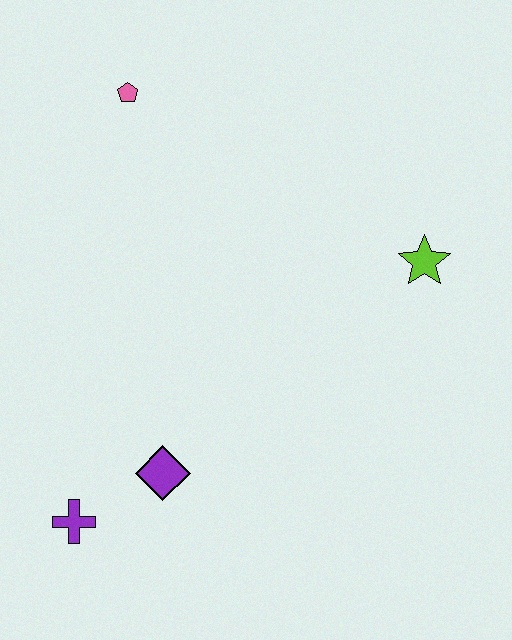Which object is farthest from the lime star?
The purple cross is farthest from the lime star.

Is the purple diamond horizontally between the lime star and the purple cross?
Yes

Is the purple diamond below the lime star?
Yes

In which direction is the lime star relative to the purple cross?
The lime star is to the right of the purple cross.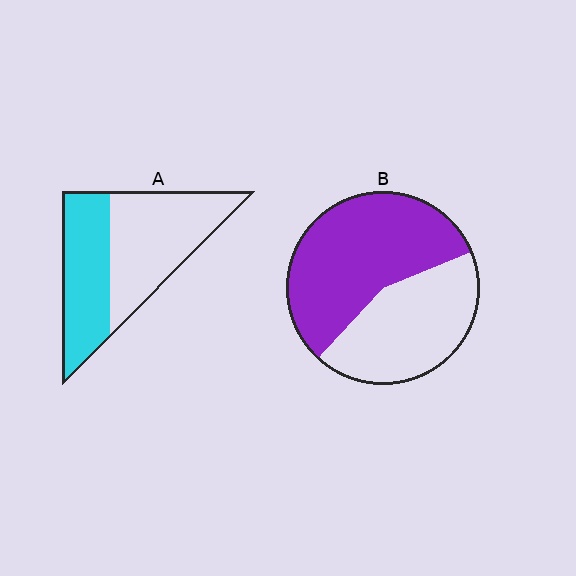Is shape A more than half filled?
No.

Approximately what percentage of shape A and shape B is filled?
A is approximately 45% and B is approximately 55%.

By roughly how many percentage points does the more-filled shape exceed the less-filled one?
By roughly 15 percentage points (B over A).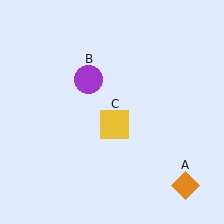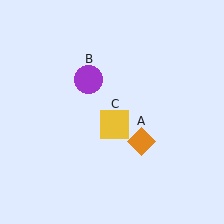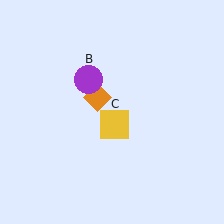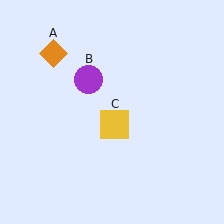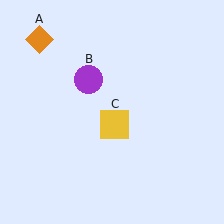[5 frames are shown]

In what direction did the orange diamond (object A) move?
The orange diamond (object A) moved up and to the left.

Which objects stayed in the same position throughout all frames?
Purple circle (object B) and yellow square (object C) remained stationary.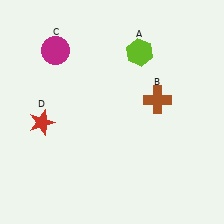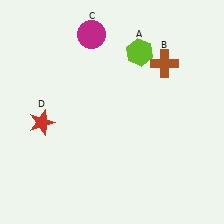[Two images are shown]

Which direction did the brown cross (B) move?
The brown cross (B) moved up.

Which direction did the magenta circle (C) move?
The magenta circle (C) moved right.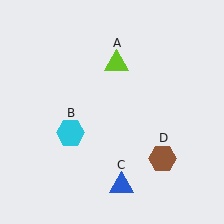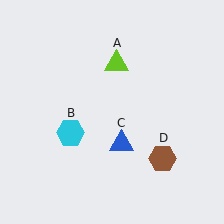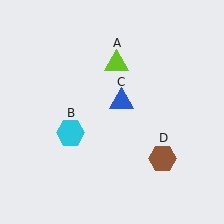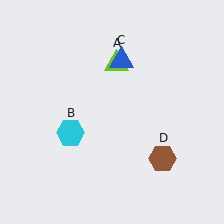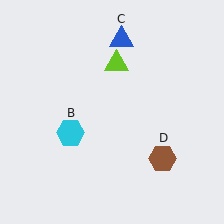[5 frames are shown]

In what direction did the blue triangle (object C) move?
The blue triangle (object C) moved up.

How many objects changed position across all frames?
1 object changed position: blue triangle (object C).